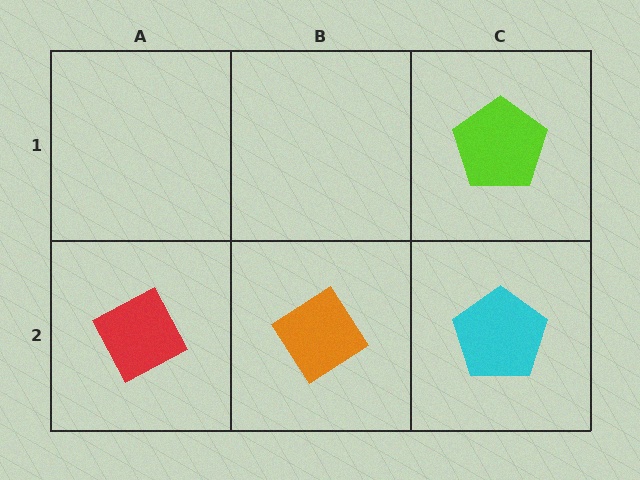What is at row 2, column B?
An orange diamond.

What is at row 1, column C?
A lime pentagon.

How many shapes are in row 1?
1 shape.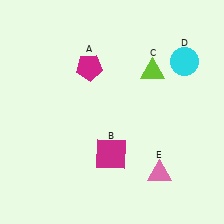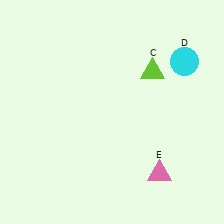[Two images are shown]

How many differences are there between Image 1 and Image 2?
There are 2 differences between the two images.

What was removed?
The magenta pentagon (A), the magenta square (B) were removed in Image 2.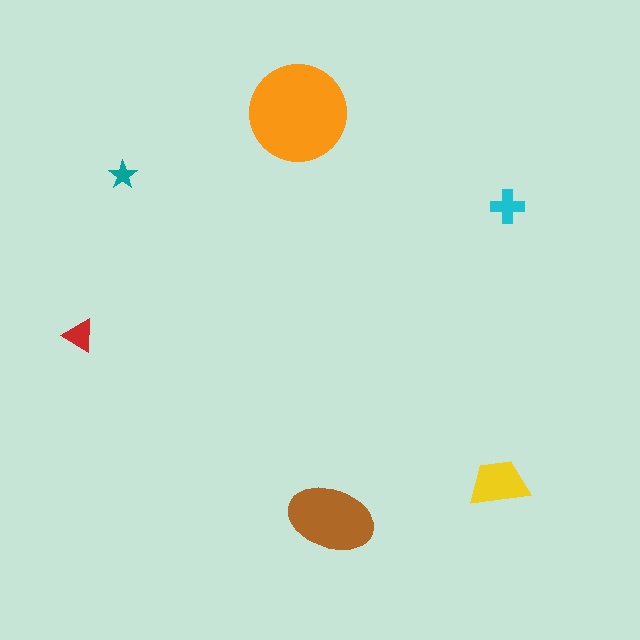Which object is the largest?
The orange circle.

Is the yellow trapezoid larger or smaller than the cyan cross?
Larger.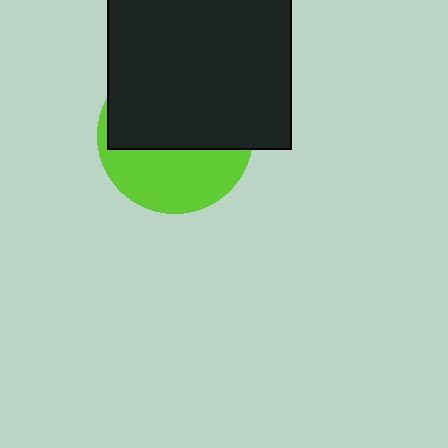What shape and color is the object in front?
The object in front is a black square.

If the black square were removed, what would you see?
You would see the complete lime circle.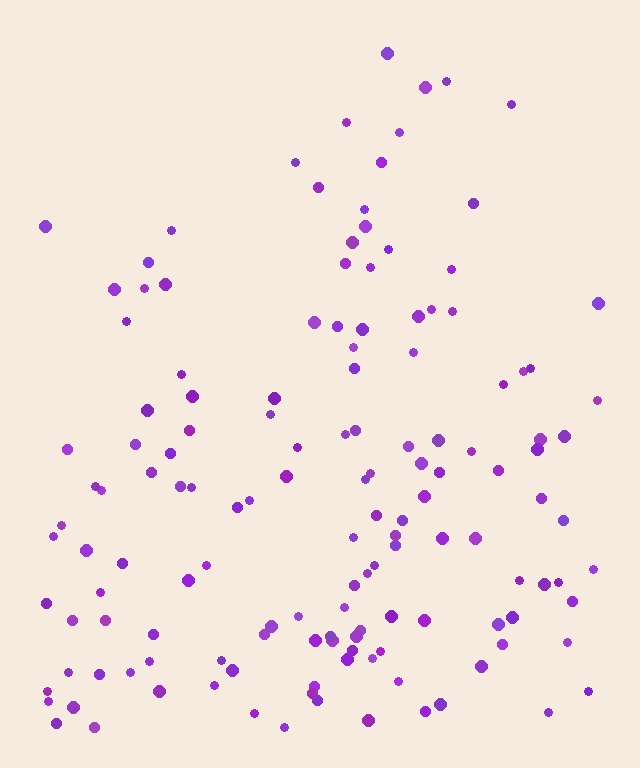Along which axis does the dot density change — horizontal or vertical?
Vertical.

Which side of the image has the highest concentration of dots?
The bottom.